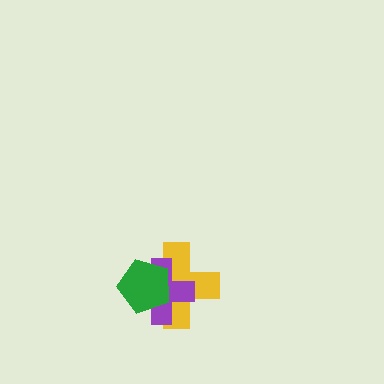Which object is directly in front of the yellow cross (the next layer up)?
The purple cross is directly in front of the yellow cross.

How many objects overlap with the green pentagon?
2 objects overlap with the green pentagon.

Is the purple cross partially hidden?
Yes, it is partially covered by another shape.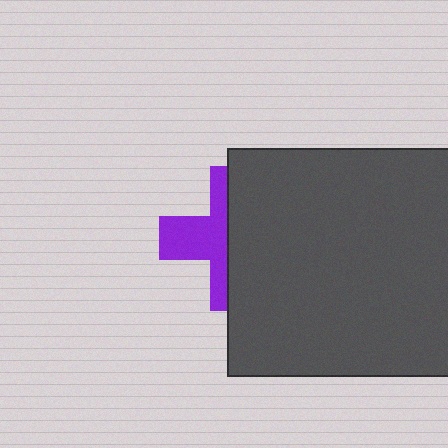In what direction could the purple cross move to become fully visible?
The purple cross could move left. That would shift it out from behind the dark gray square entirely.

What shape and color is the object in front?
The object in front is a dark gray square.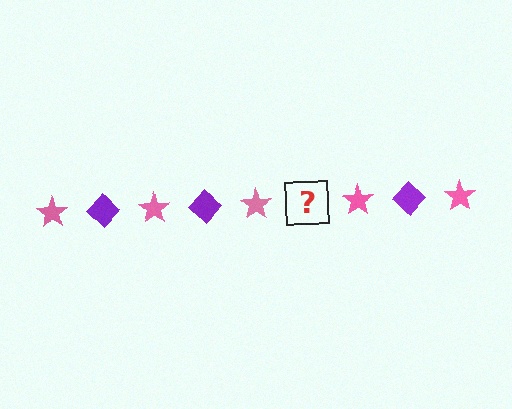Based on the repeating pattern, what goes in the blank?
The blank should be a purple diamond.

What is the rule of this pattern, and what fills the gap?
The rule is that the pattern alternates between pink star and purple diamond. The gap should be filled with a purple diamond.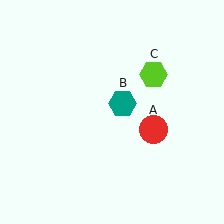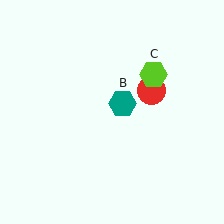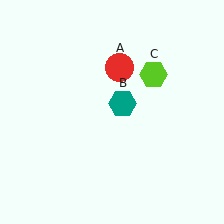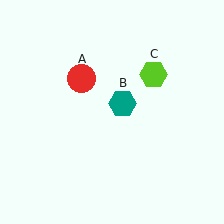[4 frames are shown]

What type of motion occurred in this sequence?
The red circle (object A) rotated counterclockwise around the center of the scene.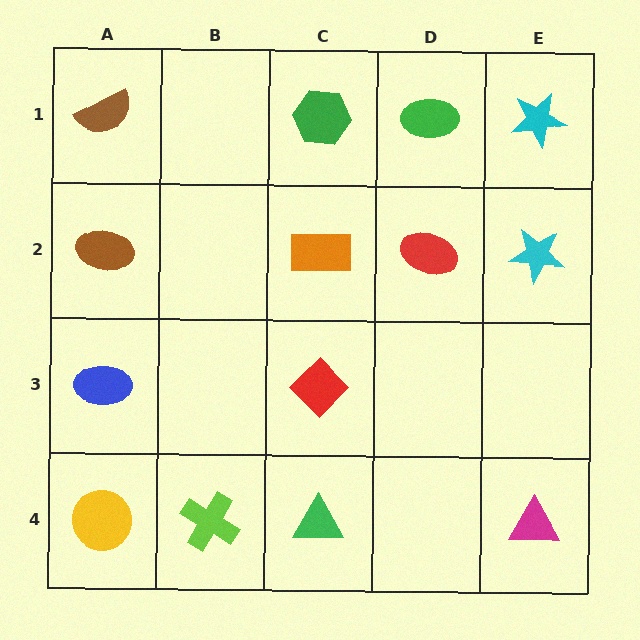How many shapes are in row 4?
4 shapes.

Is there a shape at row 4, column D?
No, that cell is empty.